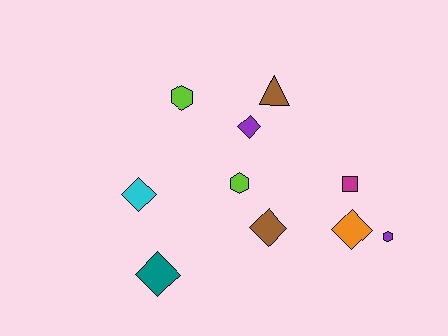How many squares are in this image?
There is 1 square.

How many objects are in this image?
There are 10 objects.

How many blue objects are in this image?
There are no blue objects.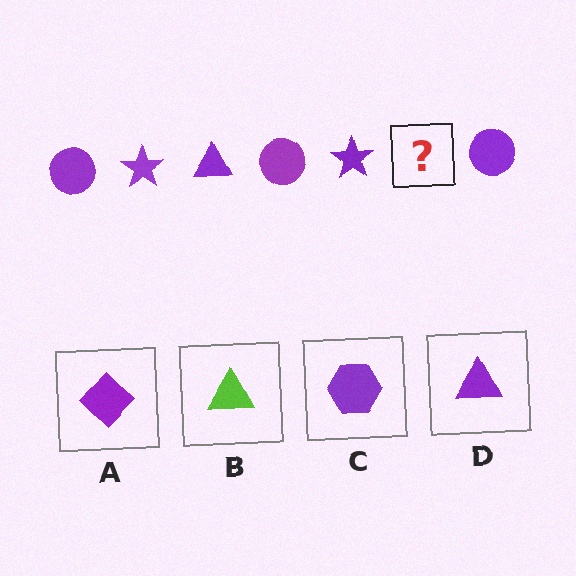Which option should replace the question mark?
Option D.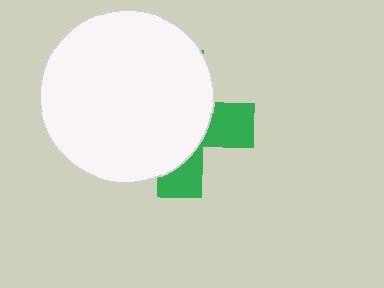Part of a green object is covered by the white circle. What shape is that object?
It is a cross.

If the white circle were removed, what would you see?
You would see the complete green cross.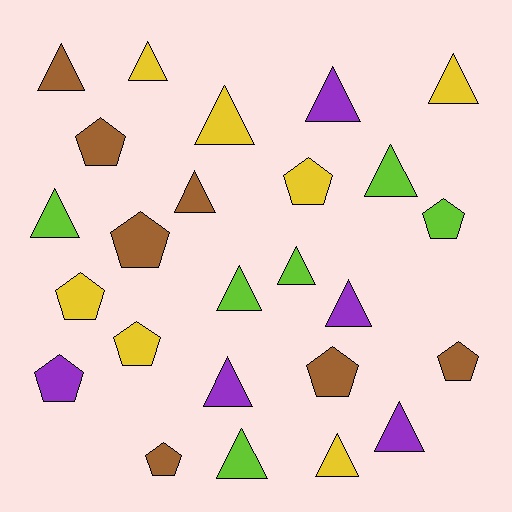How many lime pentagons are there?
There is 1 lime pentagon.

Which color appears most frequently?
Brown, with 7 objects.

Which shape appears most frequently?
Triangle, with 15 objects.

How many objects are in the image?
There are 25 objects.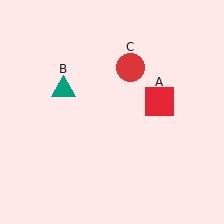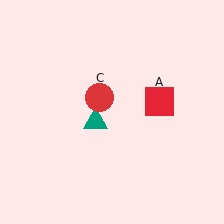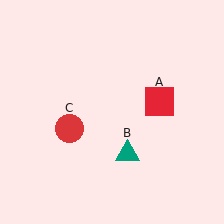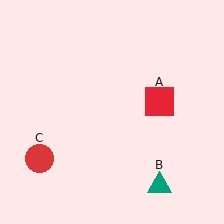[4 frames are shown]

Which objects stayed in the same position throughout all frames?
Red square (object A) remained stationary.